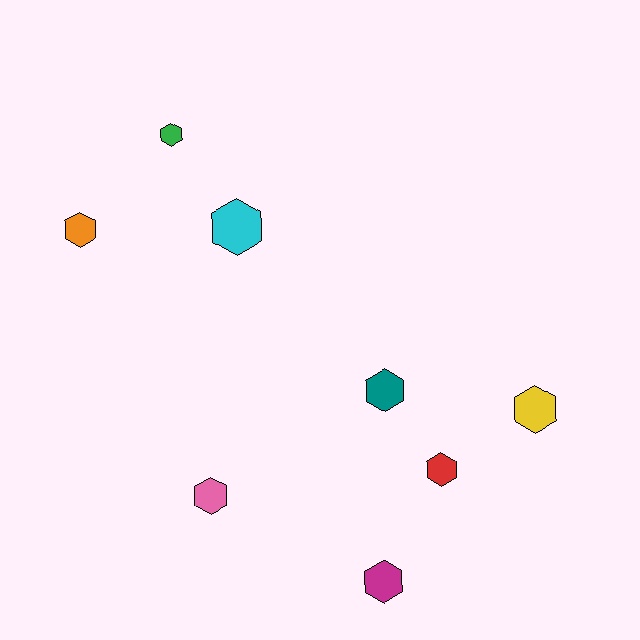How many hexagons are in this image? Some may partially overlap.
There are 8 hexagons.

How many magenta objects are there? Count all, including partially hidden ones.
There is 1 magenta object.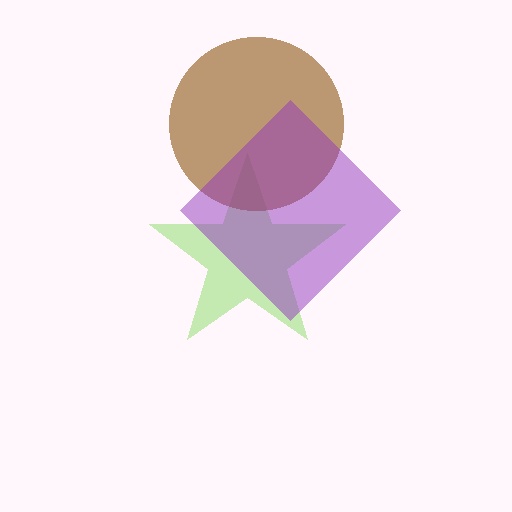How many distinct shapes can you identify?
There are 3 distinct shapes: a lime star, a brown circle, a purple diamond.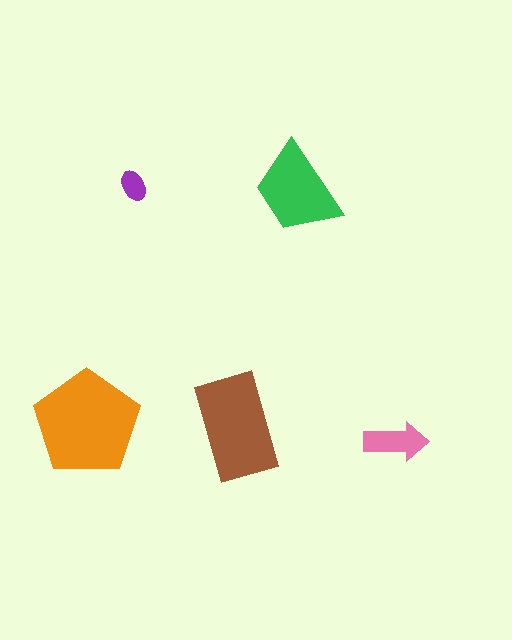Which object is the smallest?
The purple ellipse.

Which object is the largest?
The orange pentagon.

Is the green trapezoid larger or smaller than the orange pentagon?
Smaller.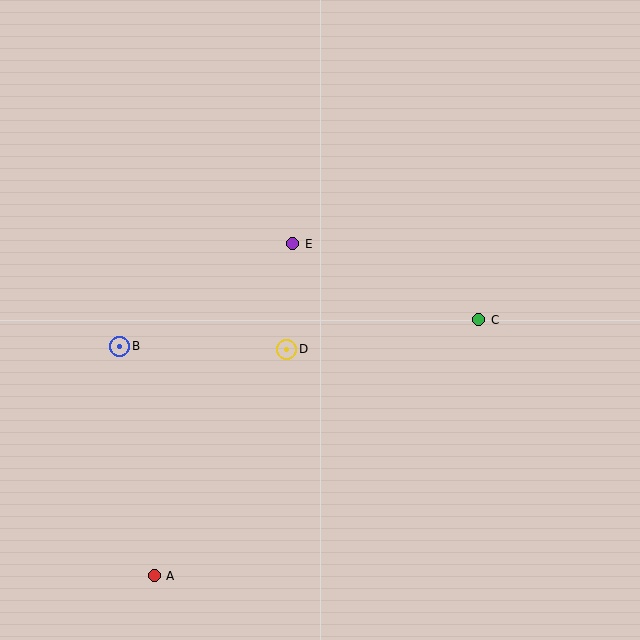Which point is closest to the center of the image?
Point D at (287, 349) is closest to the center.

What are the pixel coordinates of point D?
Point D is at (287, 349).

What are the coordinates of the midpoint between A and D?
The midpoint between A and D is at (221, 463).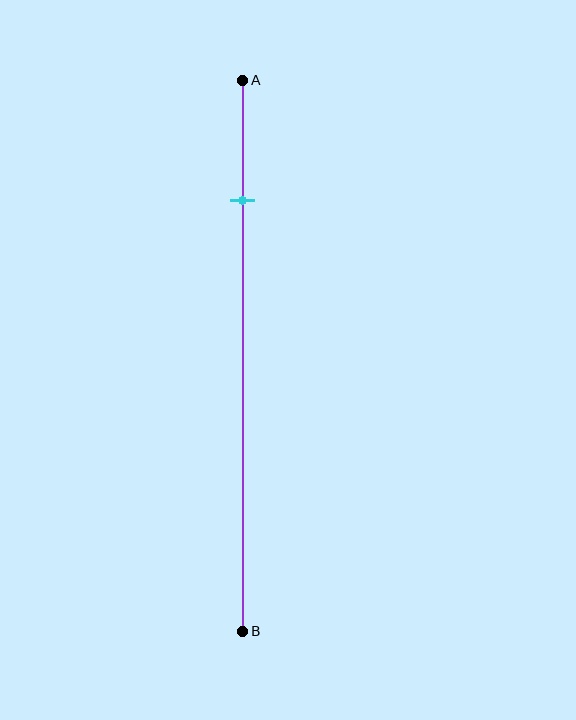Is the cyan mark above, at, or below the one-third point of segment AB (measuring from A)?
The cyan mark is above the one-third point of segment AB.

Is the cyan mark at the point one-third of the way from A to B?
No, the mark is at about 20% from A, not at the 33% one-third point.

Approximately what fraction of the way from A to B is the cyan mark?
The cyan mark is approximately 20% of the way from A to B.